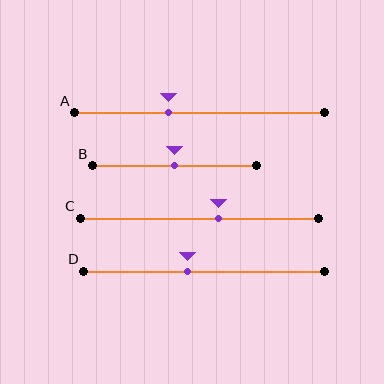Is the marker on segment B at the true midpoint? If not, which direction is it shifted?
Yes, the marker on segment B is at the true midpoint.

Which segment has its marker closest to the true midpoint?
Segment B has its marker closest to the true midpoint.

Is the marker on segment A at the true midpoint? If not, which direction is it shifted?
No, the marker on segment A is shifted to the left by about 13% of the segment length.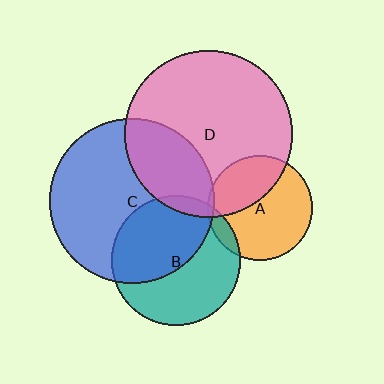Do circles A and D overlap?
Yes.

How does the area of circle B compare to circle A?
Approximately 1.5 times.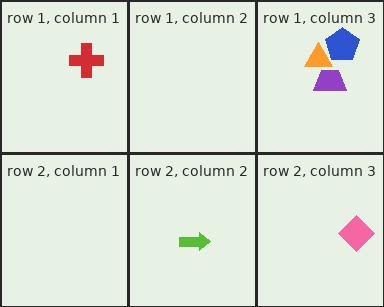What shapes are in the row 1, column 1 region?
The red cross.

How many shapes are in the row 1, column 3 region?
3.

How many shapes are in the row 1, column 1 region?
1.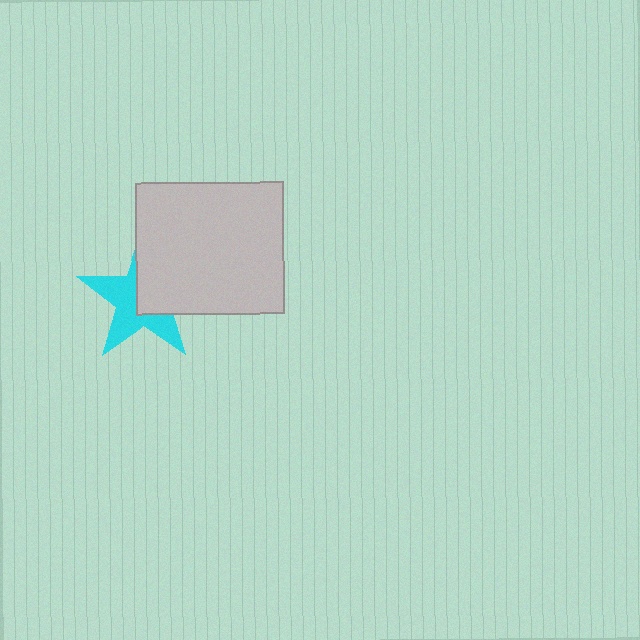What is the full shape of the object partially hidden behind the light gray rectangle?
The partially hidden object is a cyan star.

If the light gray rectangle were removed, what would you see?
You would see the complete cyan star.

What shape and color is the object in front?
The object in front is a light gray rectangle.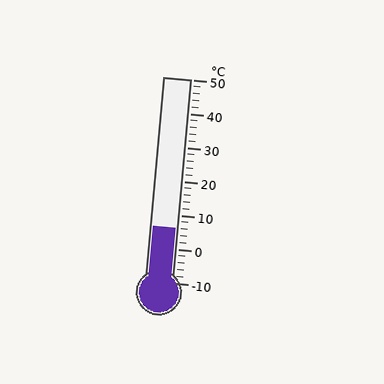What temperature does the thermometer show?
The thermometer shows approximately 6°C.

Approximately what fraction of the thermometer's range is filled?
The thermometer is filled to approximately 25% of its range.